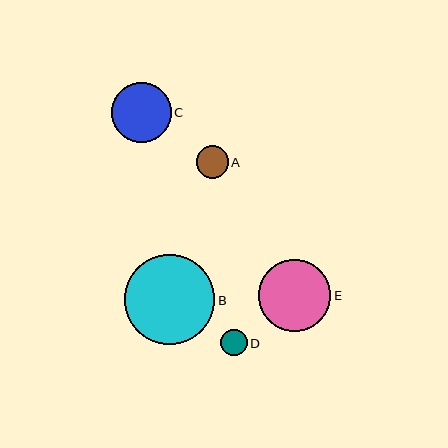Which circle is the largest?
Circle B is the largest with a size of approximately 90 pixels.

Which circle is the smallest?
Circle D is the smallest with a size of approximately 26 pixels.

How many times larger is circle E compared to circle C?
Circle E is approximately 1.2 times the size of circle C.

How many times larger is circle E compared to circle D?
Circle E is approximately 2.8 times the size of circle D.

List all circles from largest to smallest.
From largest to smallest: B, E, C, A, D.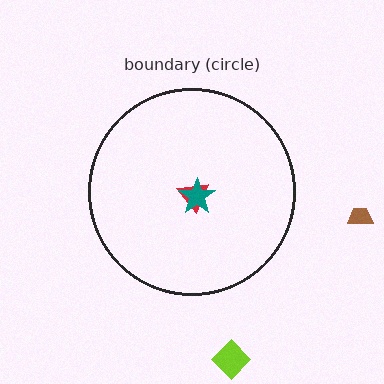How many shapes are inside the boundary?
2 inside, 2 outside.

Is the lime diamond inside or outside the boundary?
Outside.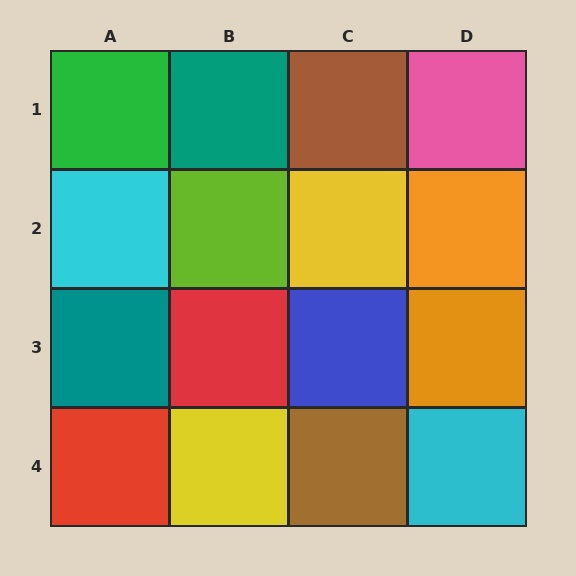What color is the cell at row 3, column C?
Blue.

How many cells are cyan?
2 cells are cyan.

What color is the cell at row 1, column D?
Pink.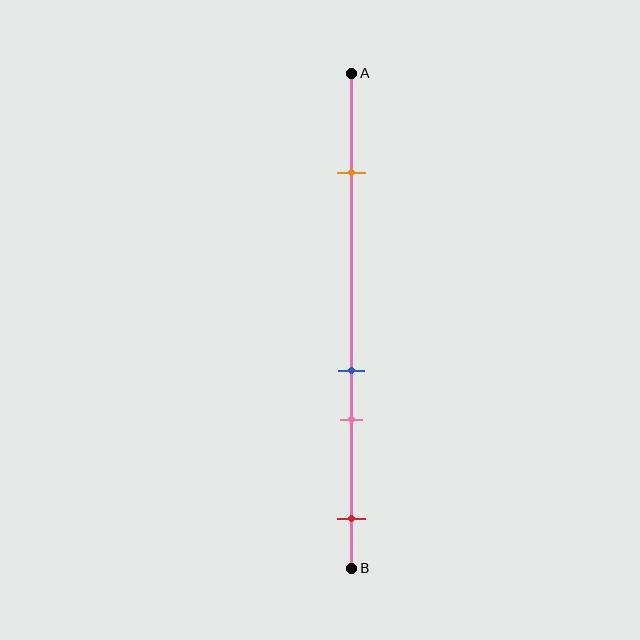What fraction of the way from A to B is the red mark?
The red mark is approximately 90% (0.9) of the way from A to B.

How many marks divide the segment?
There are 4 marks dividing the segment.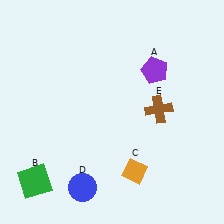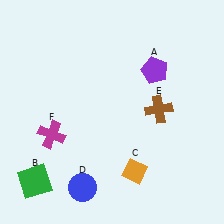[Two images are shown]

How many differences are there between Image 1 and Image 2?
There is 1 difference between the two images.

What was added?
A magenta cross (F) was added in Image 2.